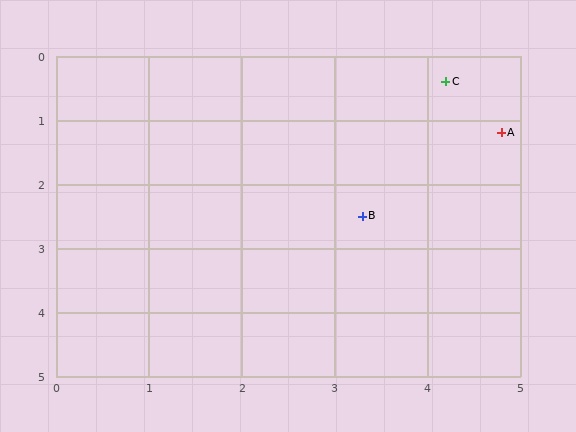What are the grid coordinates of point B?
Point B is at approximately (3.3, 2.5).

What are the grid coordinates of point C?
Point C is at approximately (4.2, 0.4).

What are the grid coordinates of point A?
Point A is at approximately (4.8, 1.2).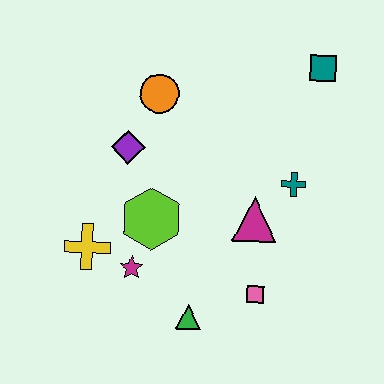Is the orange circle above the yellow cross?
Yes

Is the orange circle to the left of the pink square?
Yes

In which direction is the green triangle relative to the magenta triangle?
The green triangle is below the magenta triangle.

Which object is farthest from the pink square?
The teal square is farthest from the pink square.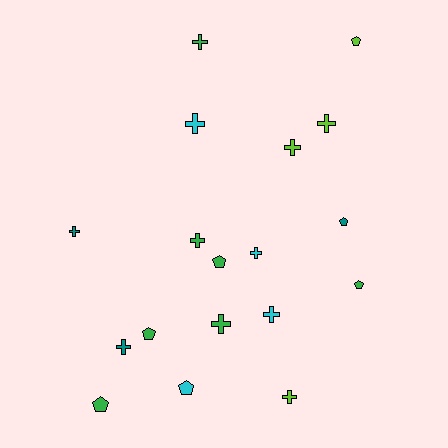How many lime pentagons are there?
There is 1 lime pentagon.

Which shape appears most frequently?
Cross, with 11 objects.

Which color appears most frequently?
Green, with 7 objects.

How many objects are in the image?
There are 18 objects.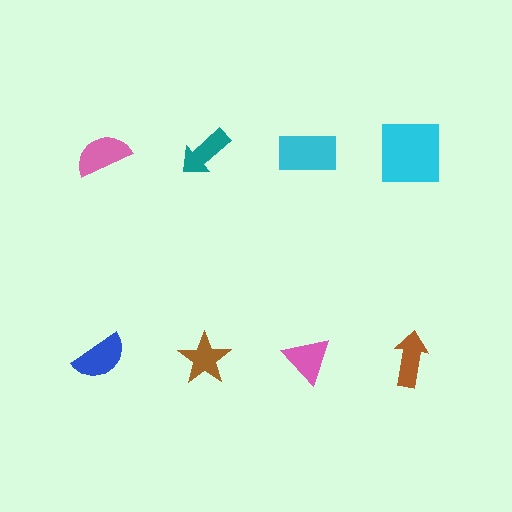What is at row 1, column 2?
A teal arrow.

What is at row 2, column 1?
A blue semicircle.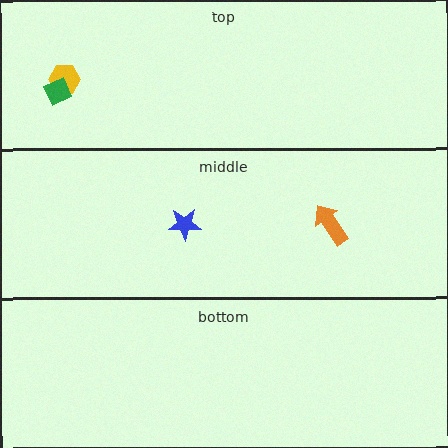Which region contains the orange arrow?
The middle region.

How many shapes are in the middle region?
2.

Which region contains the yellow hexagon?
The top region.